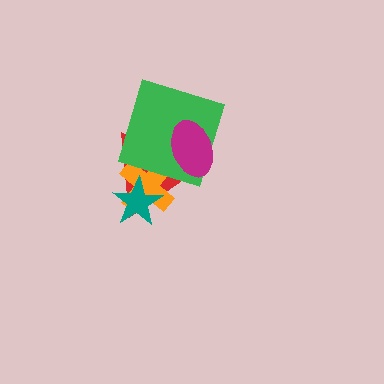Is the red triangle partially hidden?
Yes, it is partially covered by another shape.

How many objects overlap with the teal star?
2 objects overlap with the teal star.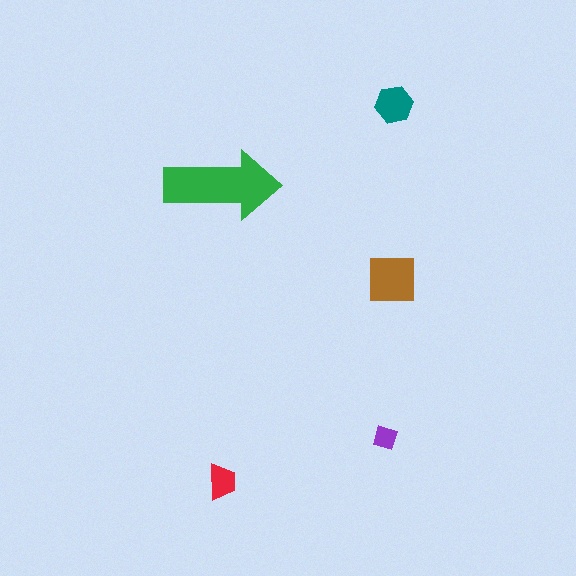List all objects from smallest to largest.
The purple diamond, the red trapezoid, the teal hexagon, the brown square, the green arrow.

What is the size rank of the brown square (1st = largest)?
2nd.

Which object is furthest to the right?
The teal hexagon is rightmost.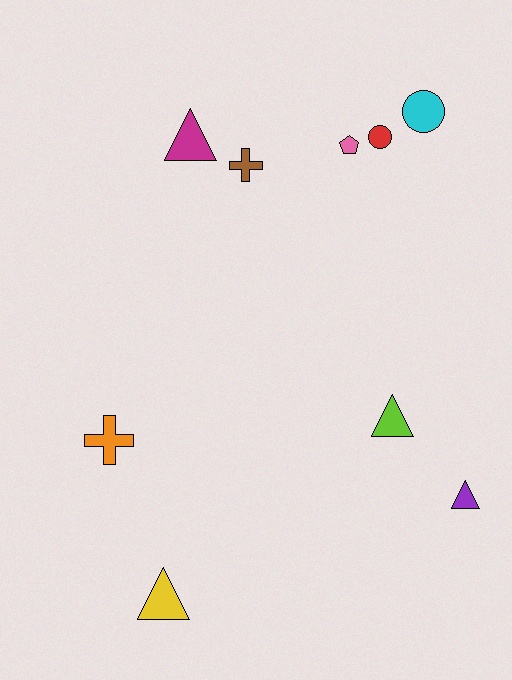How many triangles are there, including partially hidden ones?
There are 4 triangles.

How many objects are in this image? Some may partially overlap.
There are 9 objects.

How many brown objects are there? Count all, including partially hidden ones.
There is 1 brown object.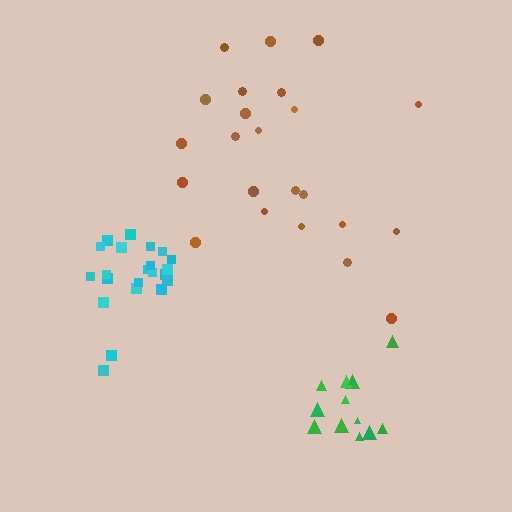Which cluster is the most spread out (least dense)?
Brown.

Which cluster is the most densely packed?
Cyan.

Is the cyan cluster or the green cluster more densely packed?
Cyan.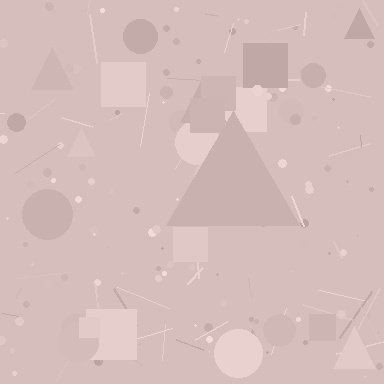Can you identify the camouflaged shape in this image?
The camouflaged shape is a triangle.